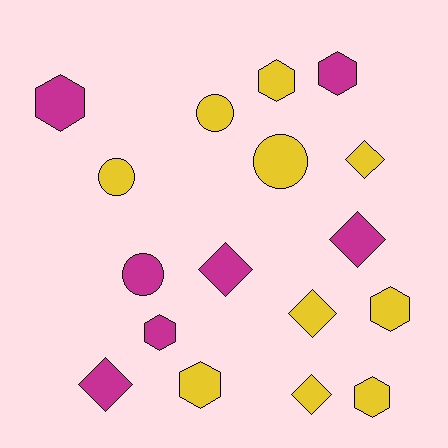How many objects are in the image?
There are 17 objects.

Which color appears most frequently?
Yellow, with 10 objects.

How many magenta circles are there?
There is 1 magenta circle.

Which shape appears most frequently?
Hexagon, with 7 objects.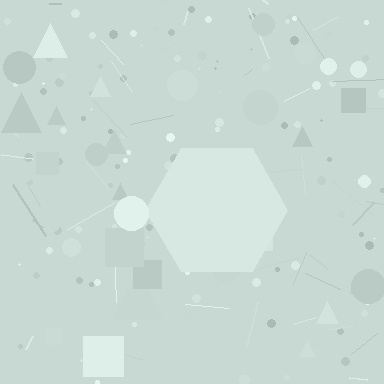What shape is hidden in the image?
A hexagon is hidden in the image.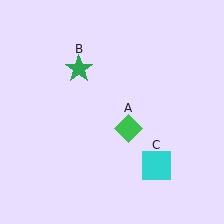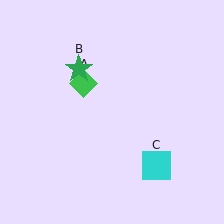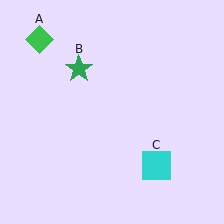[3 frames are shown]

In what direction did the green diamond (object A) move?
The green diamond (object A) moved up and to the left.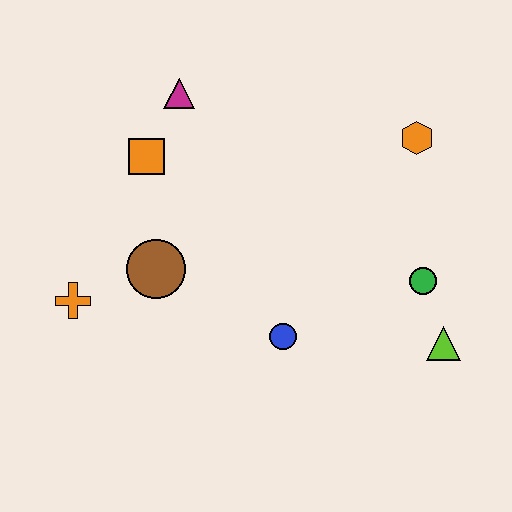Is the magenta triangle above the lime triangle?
Yes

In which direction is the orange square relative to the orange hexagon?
The orange square is to the left of the orange hexagon.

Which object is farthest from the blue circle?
The magenta triangle is farthest from the blue circle.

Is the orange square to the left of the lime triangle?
Yes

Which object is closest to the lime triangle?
The green circle is closest to the lime triangle.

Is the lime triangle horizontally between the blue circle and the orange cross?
No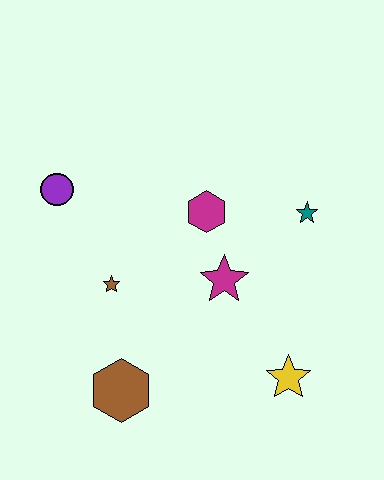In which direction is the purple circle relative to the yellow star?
The purple circle is to the left of the yellow star.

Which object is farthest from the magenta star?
The purple circle is farthest from the magenta star.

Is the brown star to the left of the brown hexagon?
Yes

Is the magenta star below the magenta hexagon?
Yes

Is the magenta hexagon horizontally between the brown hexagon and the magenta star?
Yes